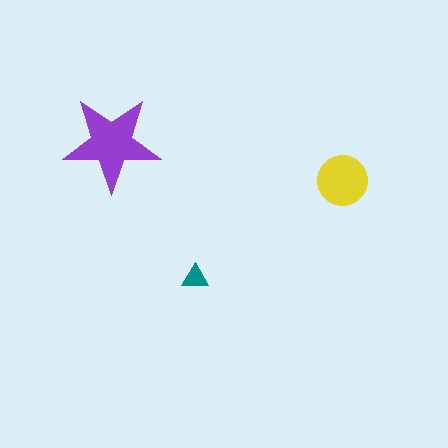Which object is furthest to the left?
The purple star is leftmost.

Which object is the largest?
The purple star.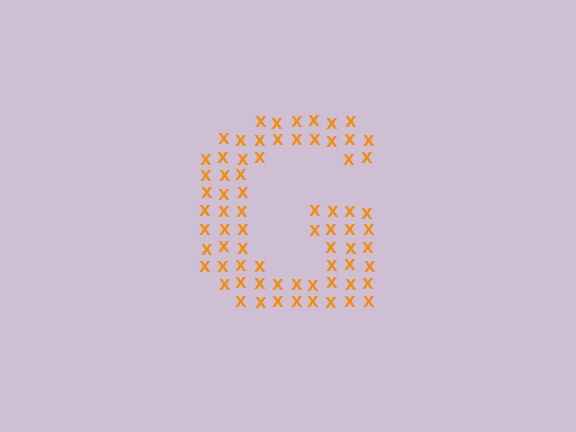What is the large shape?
The large shape is the letter G.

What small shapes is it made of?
It is made of small letter X's.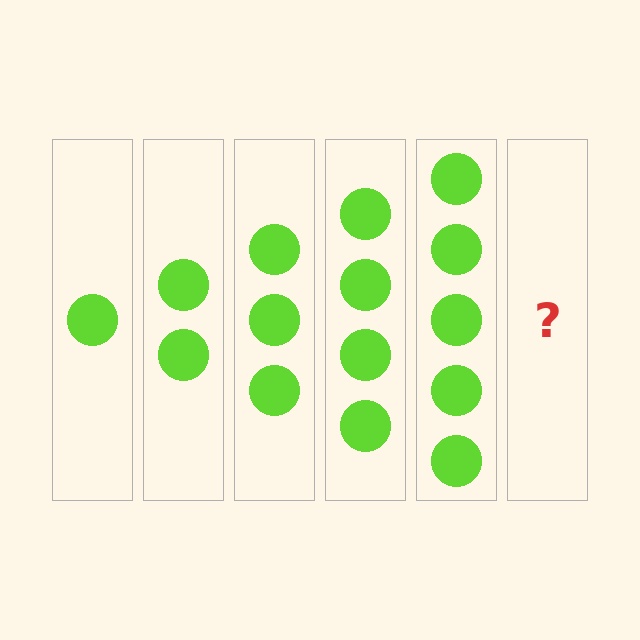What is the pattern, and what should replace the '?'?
The pattern is that each step adds one more circle. The '?' should be 6 circles.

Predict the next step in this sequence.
The next step is 6 circles.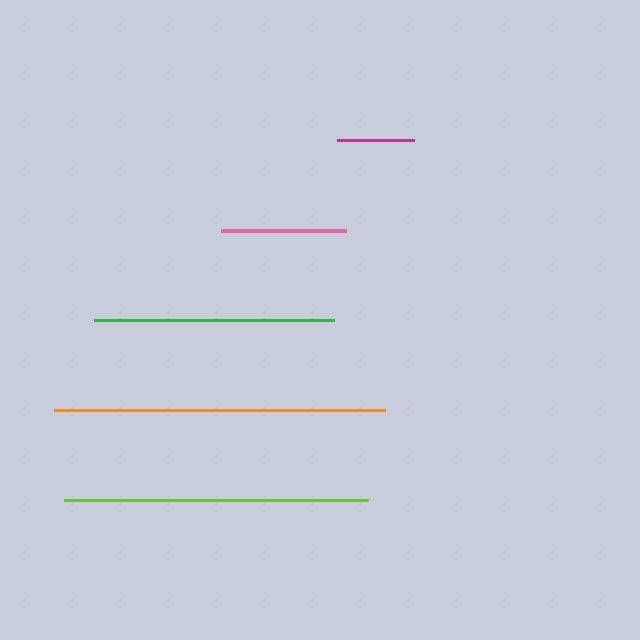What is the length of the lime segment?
The lime segment is approximately 304 pixels long.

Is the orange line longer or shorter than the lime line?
The orange line is longer than the lime line.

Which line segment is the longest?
The orange line is the longest at approximately 331 pixels.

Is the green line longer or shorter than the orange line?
The orange line is longer than the green line.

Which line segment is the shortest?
The magenta line is the shortest at approximately 77 pixels.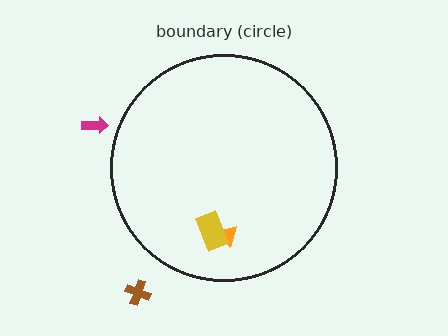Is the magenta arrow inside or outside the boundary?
Outside.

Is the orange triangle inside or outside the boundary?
Inside.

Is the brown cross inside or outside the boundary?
Outside.